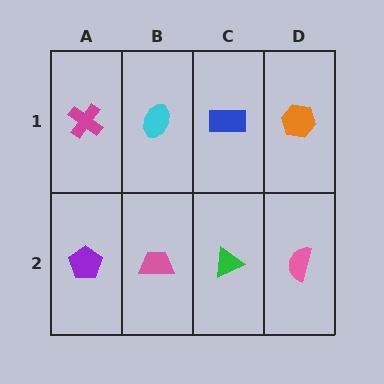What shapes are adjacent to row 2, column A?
A magenta cross (row 1, column A), a pink trapezoid (row 2, column B).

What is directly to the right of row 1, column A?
A cyan ellipse.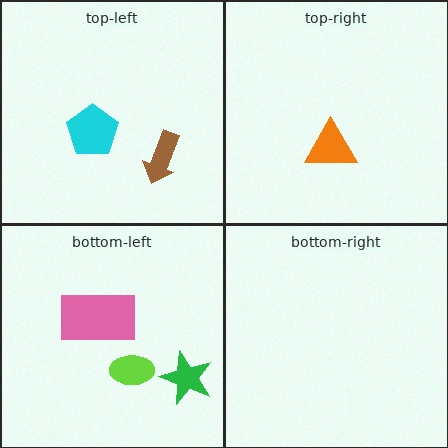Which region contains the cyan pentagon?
The top-left region.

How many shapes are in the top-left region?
2.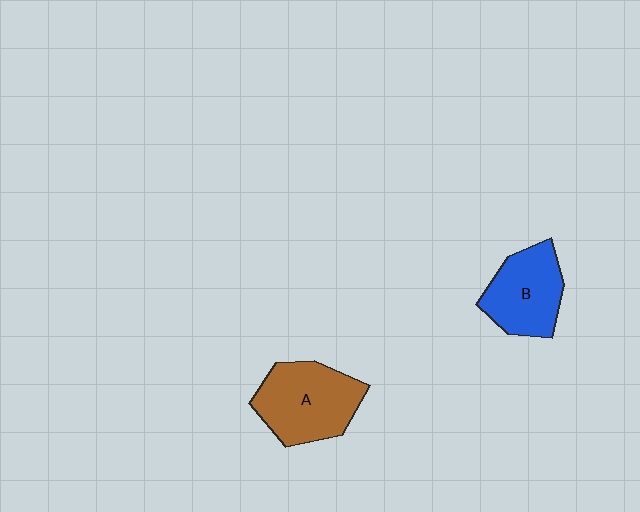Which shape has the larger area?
Shape A (brown).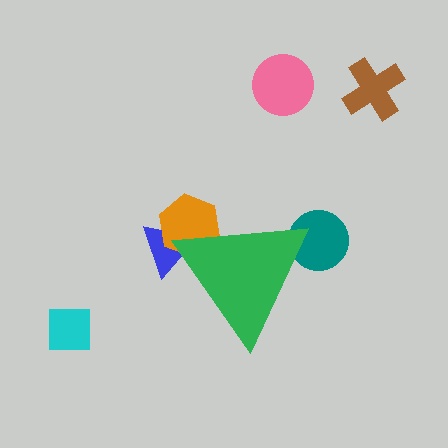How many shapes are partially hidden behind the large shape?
3 shapes are partially hidden.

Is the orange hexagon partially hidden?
Yes, the orange hexagon is partially hidden behind the green triangle.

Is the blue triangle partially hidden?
Yes, the blue triangle is partially hidden behind the green triangle.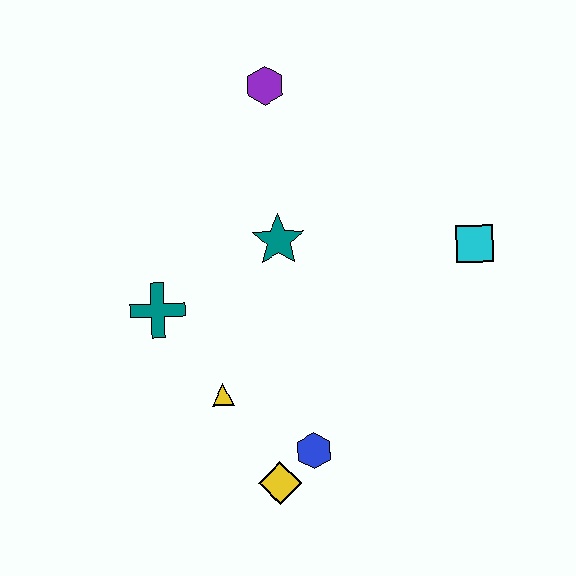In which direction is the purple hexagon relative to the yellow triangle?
The purple hexagon is above the yellow triangle.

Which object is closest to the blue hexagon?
The yellow diamond is closest to the blue hexagon.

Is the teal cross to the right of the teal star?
No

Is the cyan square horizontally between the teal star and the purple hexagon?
No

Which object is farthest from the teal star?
The yellow diamond is farthest from the teal star.